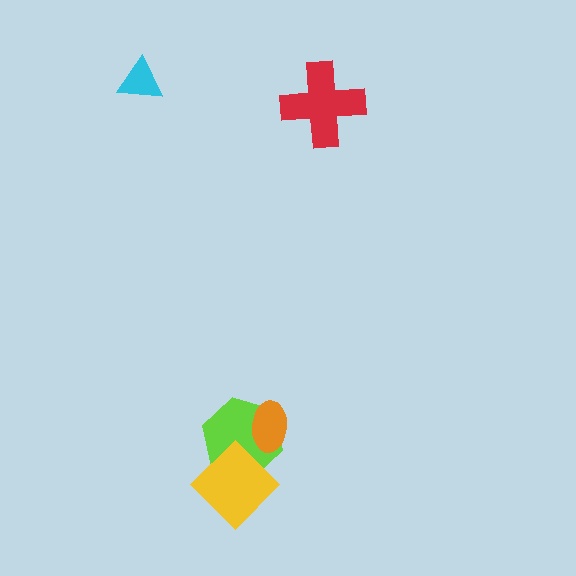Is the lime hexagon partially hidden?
Yes, it is partially covered by another shape.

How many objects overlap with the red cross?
0 objects overlap with the red cross.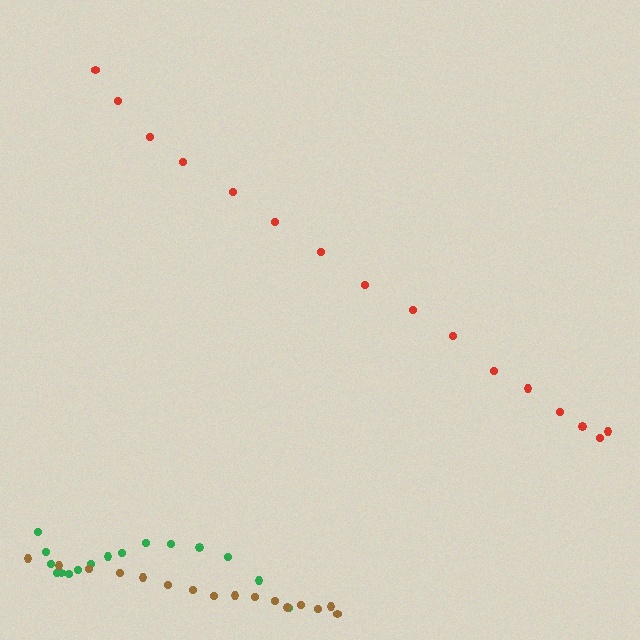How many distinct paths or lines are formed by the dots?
There are 3 distinct paths.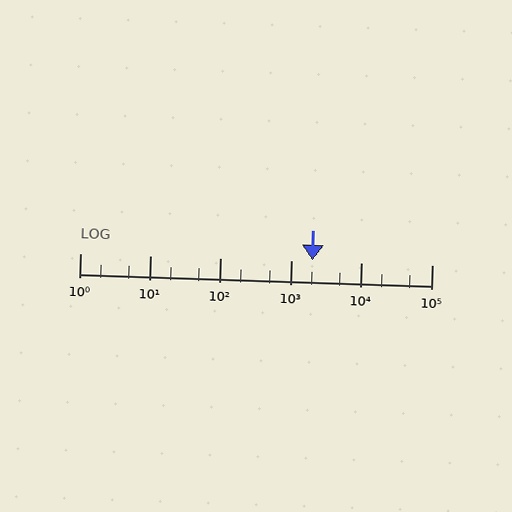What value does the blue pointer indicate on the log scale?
The pointer indicates approximately 2000.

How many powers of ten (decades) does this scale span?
The scale spans 5 decades, from 1 to 100000.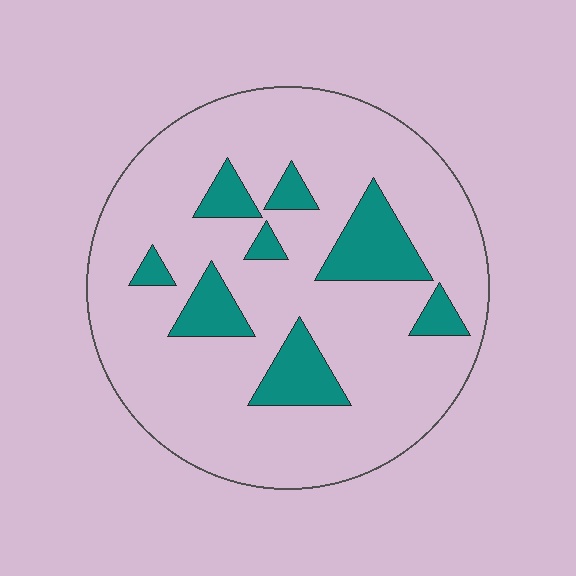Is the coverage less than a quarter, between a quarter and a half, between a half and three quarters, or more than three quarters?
Less than a quarter.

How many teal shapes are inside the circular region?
8.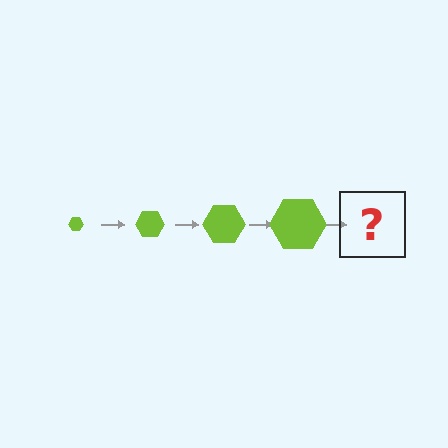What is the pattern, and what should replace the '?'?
The pattern is that the hexagon gets progressively larger each step. The '?' should be a lime hexagon, larger than the previous one.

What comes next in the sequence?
The next element should be a lime hexagon, larger than the previous one.